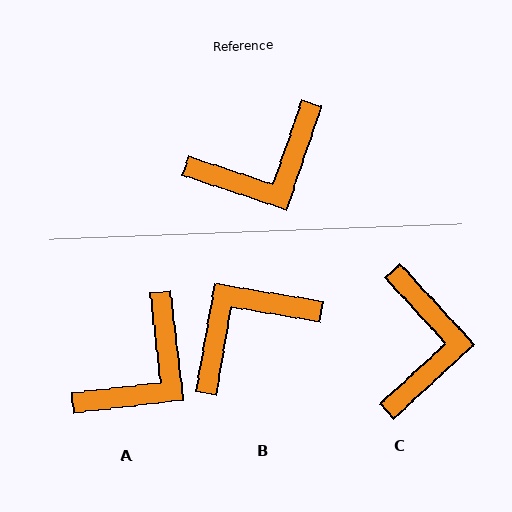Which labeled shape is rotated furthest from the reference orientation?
B, about 171 degrees away.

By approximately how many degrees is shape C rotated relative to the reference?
Approximately 62 degrees counter-clockwise.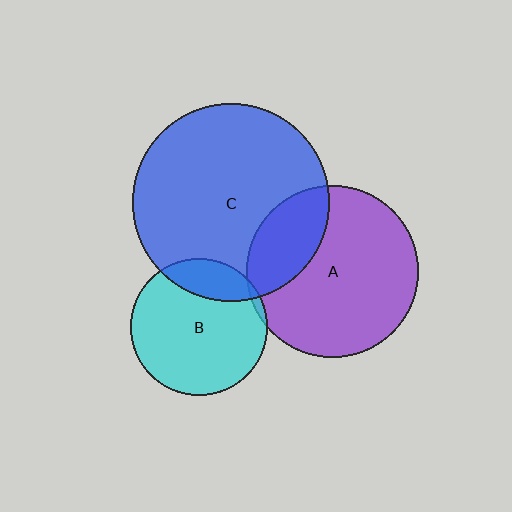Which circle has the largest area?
Circle C (blue).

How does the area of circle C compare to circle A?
Approximately 1.3 times.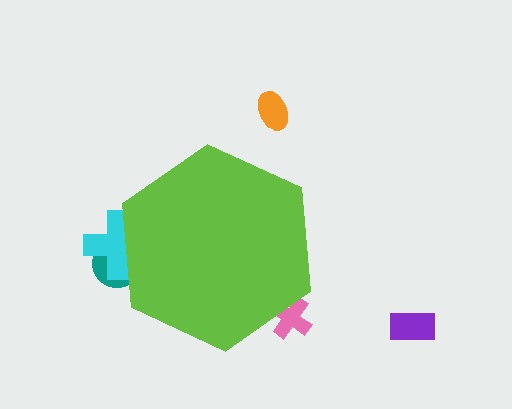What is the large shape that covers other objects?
A lime hexagon.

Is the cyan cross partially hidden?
Yes, the cyan cross is partially hidden behind the lime hexagon.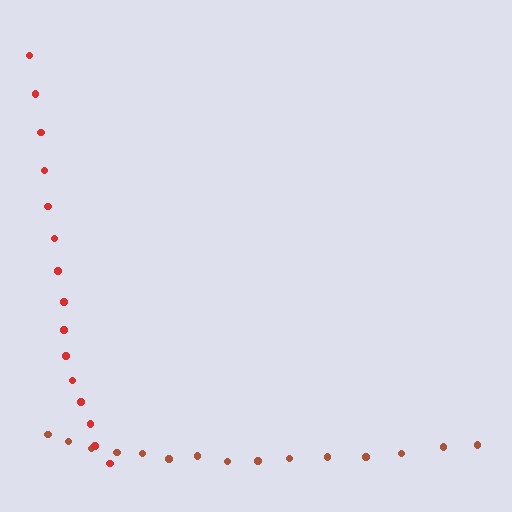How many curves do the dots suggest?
There are 2 distinct paths.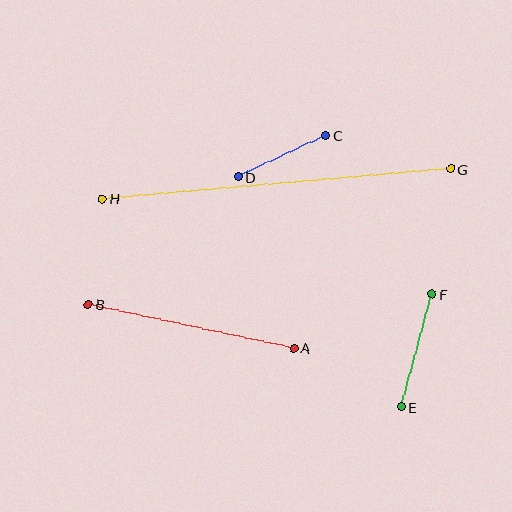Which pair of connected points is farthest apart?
Points G and H are farthest apart.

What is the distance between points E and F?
The distance is approximately 117 pixels.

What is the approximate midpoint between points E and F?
The midpoint is at approximately (417, 351) pixels.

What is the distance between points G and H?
The distance is approximately 350 pixels.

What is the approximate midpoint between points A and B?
The midpoint is at approximately (191, 326) pixels.